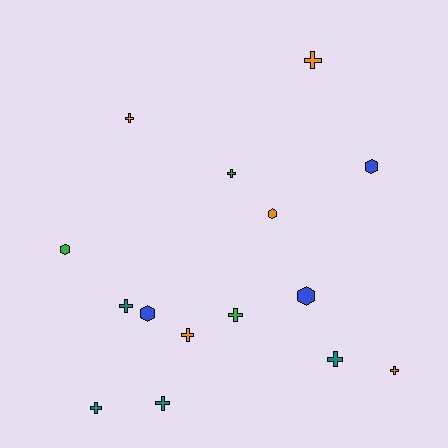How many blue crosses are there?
There are no blue crosses.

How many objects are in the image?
There are 15 objects.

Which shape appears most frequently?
Cross, with 10 objects.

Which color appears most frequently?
Orange, with 5 objects.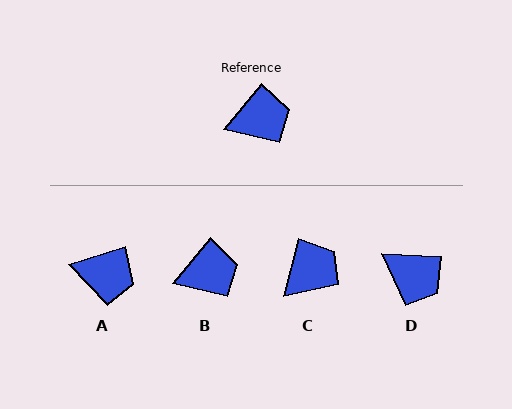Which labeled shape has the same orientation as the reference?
B.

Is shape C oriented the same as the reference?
No, it is off by about 25 degrees.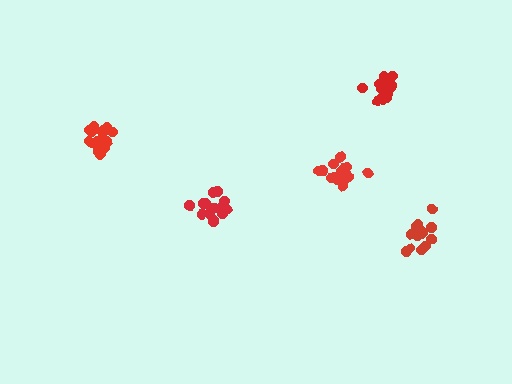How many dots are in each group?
Group 1: 18 dots, Group 2: 16 dots, Group 3: 18 dots, Group 4: 17 dots, Group 5: 18 dots (87 total).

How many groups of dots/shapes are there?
There are 5 groups.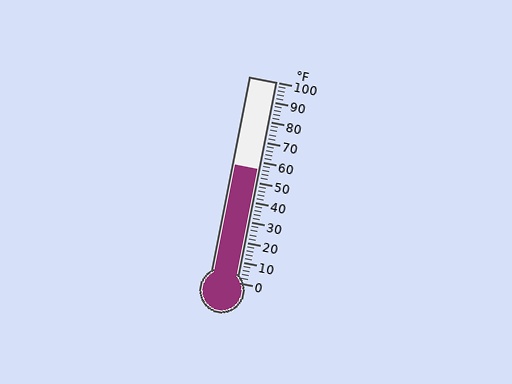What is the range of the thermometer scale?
The thermometer scale ranges from 0°F to 100°F.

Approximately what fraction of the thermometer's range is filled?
The thermometer is filled to approximately 55% of its range.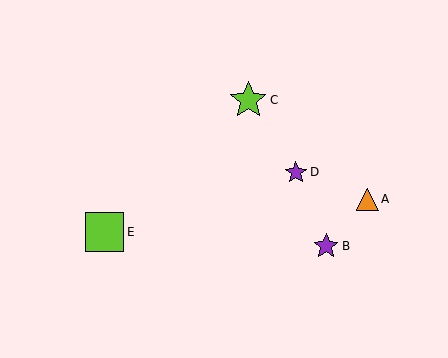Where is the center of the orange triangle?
The center of the orange triangle is at (367, 199).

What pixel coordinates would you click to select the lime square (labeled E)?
Click at (105, 232) to select the lime square E.